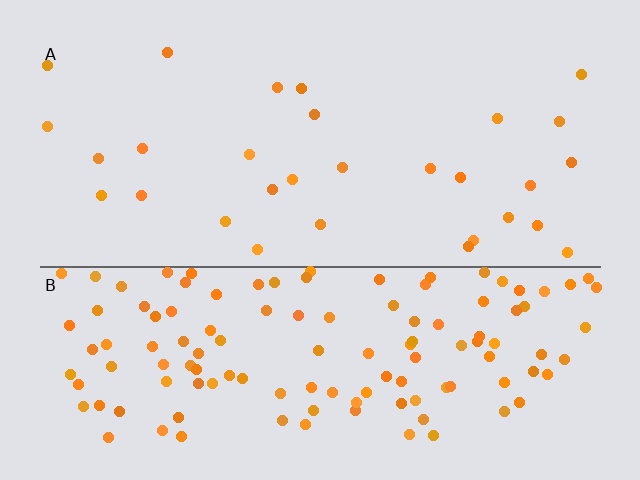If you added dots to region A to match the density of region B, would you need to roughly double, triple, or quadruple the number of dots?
Approximately quadruple.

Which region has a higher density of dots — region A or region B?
B (the bottom).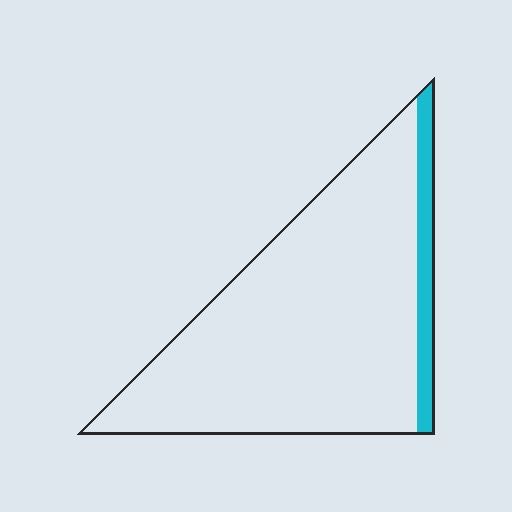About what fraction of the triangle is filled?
About one tenth (1/10).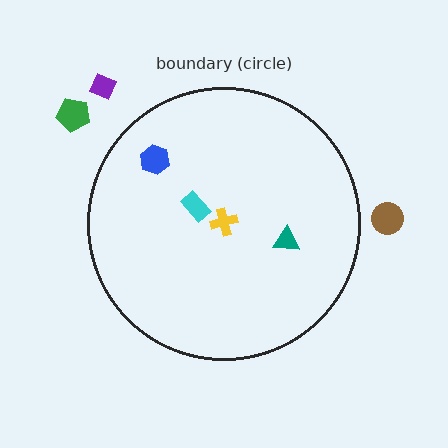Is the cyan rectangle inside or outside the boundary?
Inside.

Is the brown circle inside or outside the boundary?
Outside.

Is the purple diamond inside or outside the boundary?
Outside.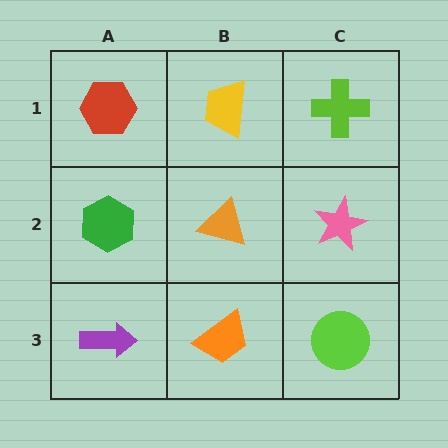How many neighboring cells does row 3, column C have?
2.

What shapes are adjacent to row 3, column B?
An orange triangle (row 2, column B), a purple arrow (row 3, column A), a lime circle (row 3, column C).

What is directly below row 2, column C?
A lime circle.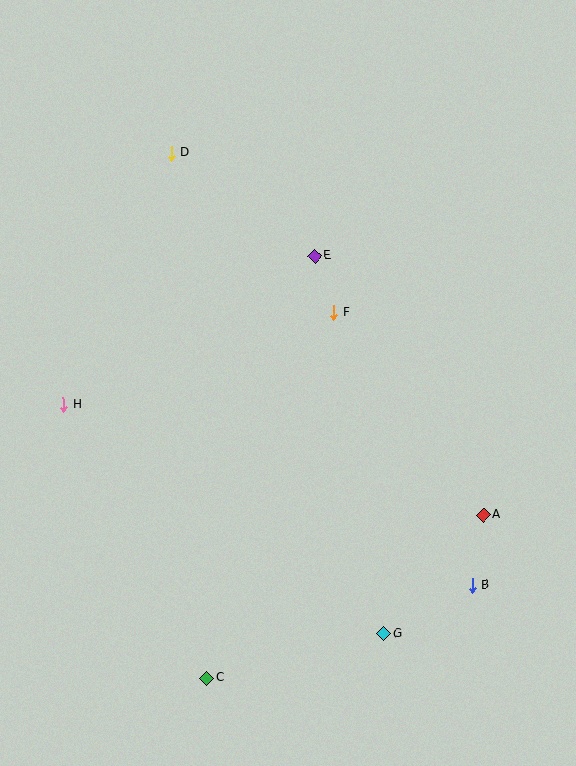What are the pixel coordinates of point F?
Point F is at (334, 313).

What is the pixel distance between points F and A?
The distance between F and A is 252 pixels.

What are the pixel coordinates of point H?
Point H is at (63, 405).